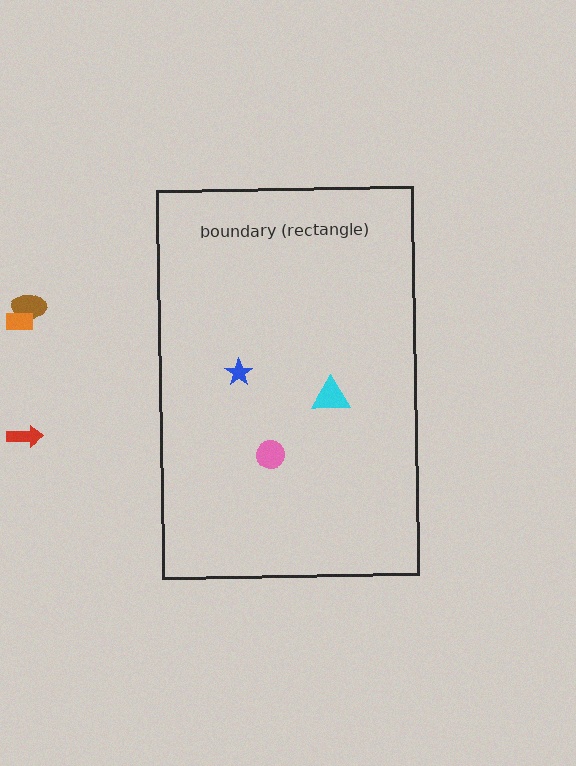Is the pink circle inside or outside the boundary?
Inside.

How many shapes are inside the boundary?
3 inside, 3 outside.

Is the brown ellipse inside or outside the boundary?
Outside.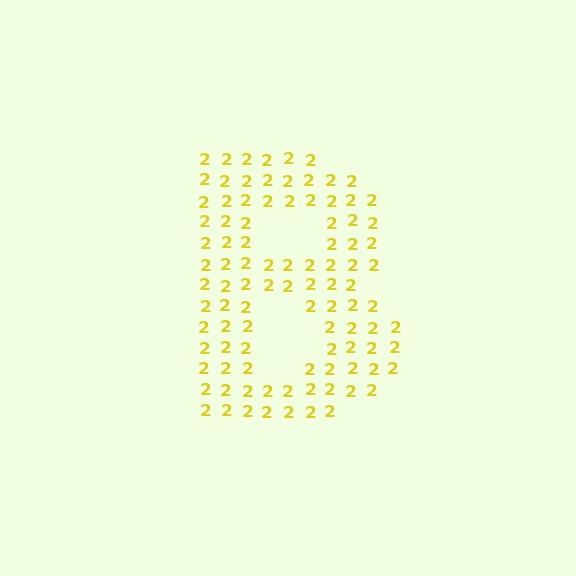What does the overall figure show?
The overall figure shows the letter B.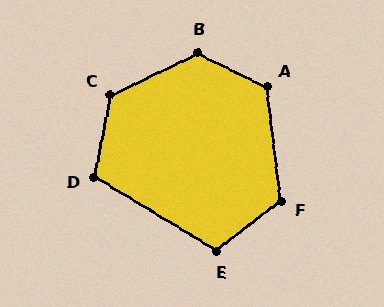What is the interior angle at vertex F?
Approximately 121 degrees (obtuse).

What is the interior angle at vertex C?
Approximately 126 degrees (obtuse).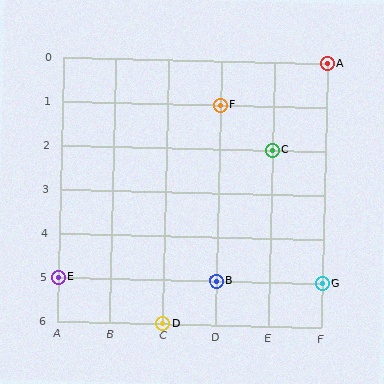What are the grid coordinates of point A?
Point A is at grid coordinates (F, 0).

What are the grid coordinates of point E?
Point E is at grid coordinates (A, 5).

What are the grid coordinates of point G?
Point G is at grid coordinates (F, 5).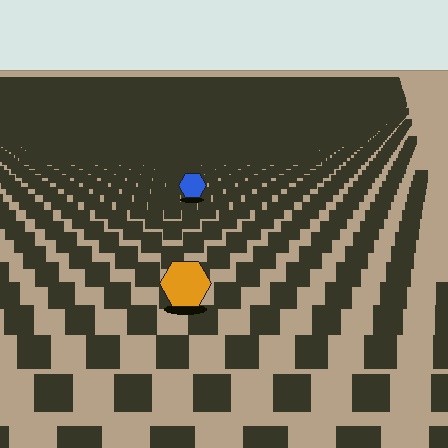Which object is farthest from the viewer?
The blue hexagon is farthest from the viewer. It appears smaller and the ground texture around it is denser.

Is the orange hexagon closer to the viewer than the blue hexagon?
Yes. The orange hexagon is closer — you can tell from the texture gradient: the ground texture is coarser near it.